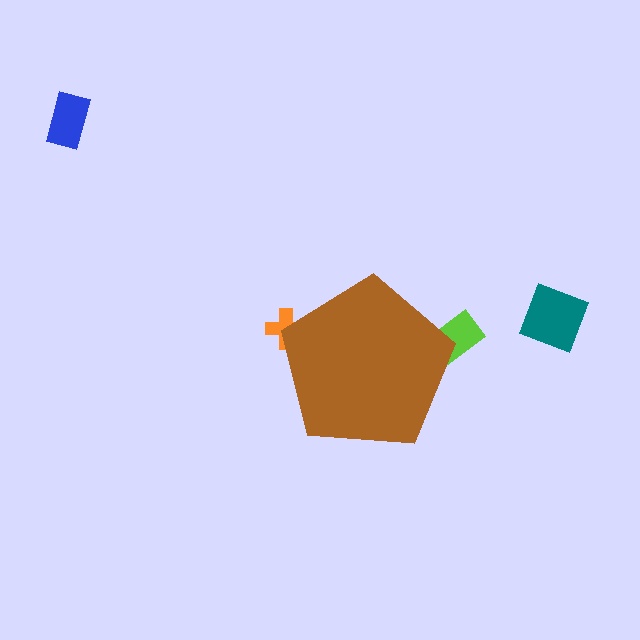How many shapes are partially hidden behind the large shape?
2 shapes are partially hidden.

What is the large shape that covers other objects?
A brown pentagon.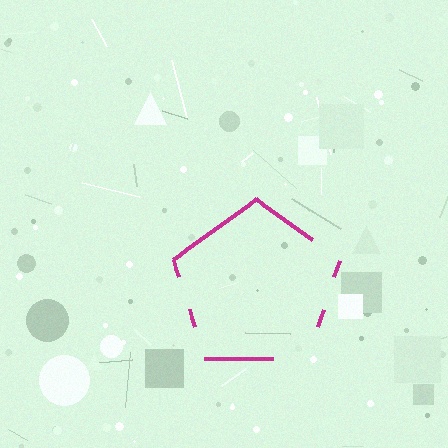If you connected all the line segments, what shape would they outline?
They would outline a pentagon.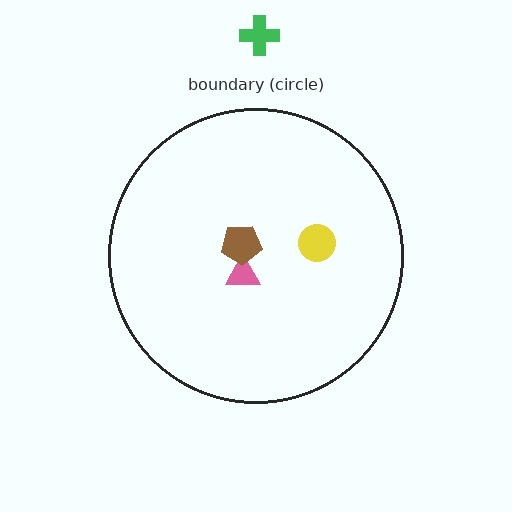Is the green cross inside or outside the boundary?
Outside.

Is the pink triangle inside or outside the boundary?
Inside.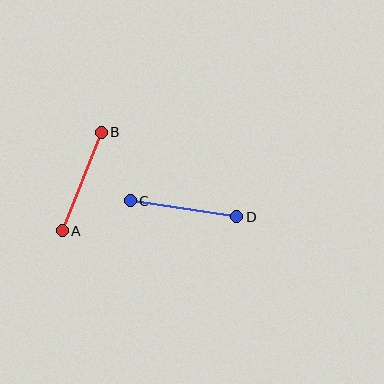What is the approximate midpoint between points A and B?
The midpoint is at approximately (82, 182) pixels.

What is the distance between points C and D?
The distance is approximately 108 pixels.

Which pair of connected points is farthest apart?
Points C and D are farthest apart.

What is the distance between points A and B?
The distance is approximately 106 pixels.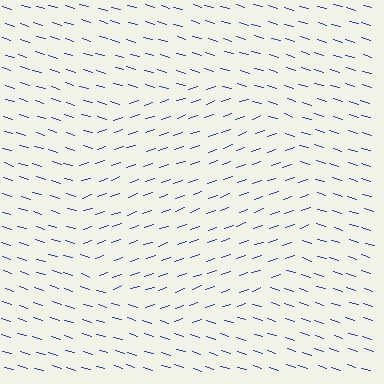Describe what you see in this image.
The image is filled with small blue line segments. A circle region in the image has lines oriented differently from the surrounding lines, creating a visible texture boundary.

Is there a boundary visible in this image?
Yes, there is a texture boundary formed by a change in line orientation.